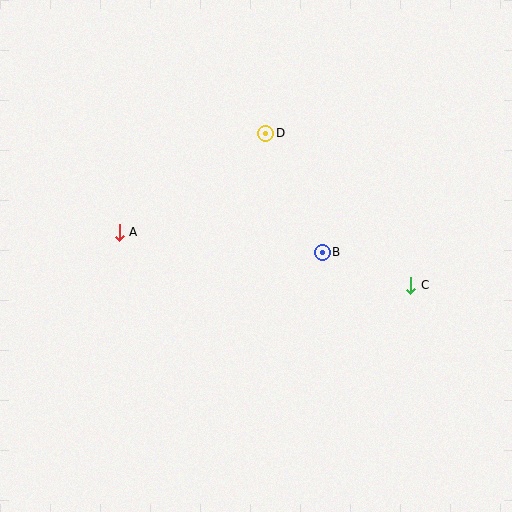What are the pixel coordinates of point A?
Point A is at (119, 232).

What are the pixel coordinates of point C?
Point C is at (411, 285).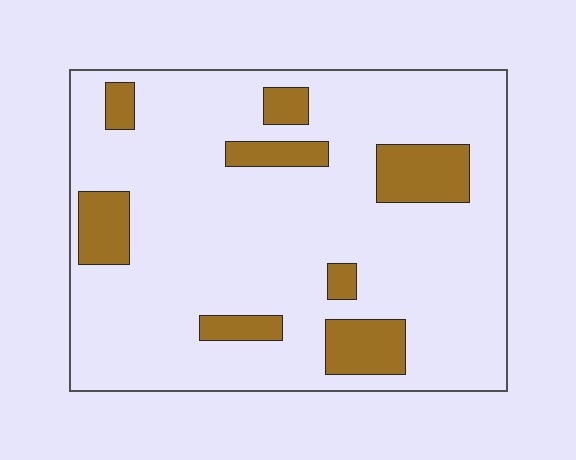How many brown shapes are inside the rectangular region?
8.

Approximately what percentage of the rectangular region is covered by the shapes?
Approximately 15%.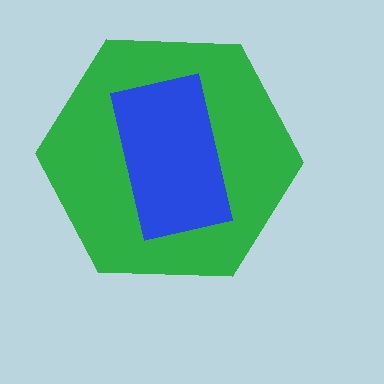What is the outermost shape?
The green hexagon.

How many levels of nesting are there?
2.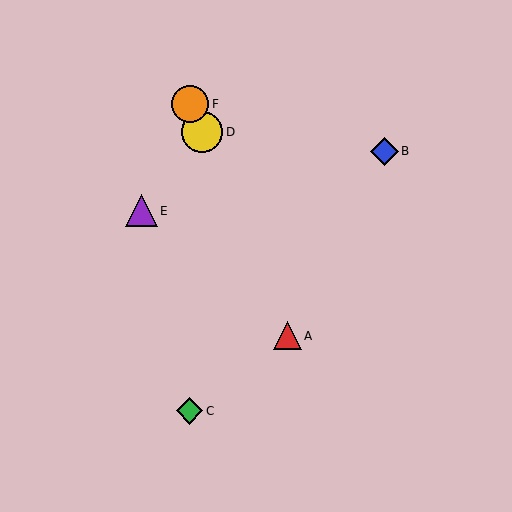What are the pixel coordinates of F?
Object F is at (190, 104).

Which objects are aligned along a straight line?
Objects A, D, F are aligned along a straight line.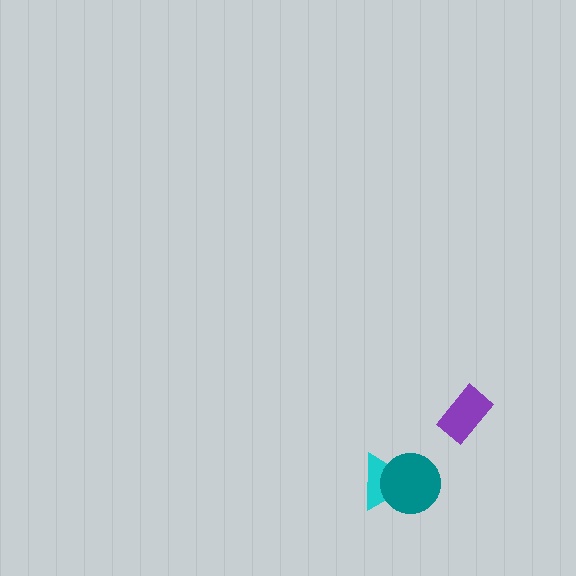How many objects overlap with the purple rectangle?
0 objects overlap with the purple rectangle.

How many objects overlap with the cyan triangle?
1 object overlaps with the cyan triangle.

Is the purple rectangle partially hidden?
No, no other shape covers it.